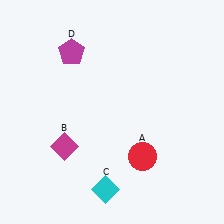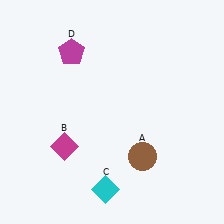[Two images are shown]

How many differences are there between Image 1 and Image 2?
There is 1 difference between the two images.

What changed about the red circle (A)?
In Image 1, A is red. In Image 2, it changed to brown.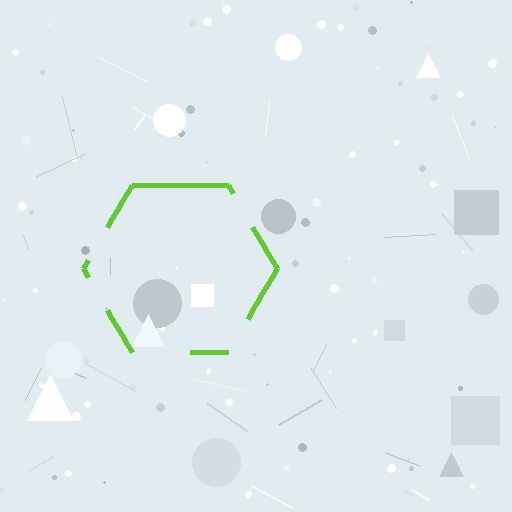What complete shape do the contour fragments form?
The contour fragments form a hexagon.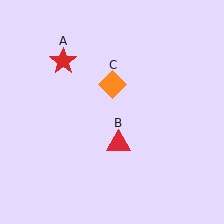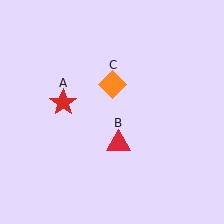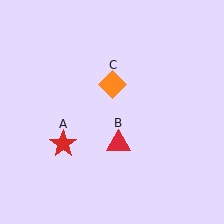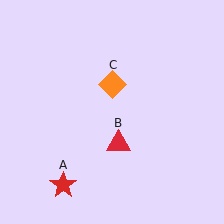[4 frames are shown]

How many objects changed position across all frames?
1 object changed position: red star (object A).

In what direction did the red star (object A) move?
The red star (object A) moved down.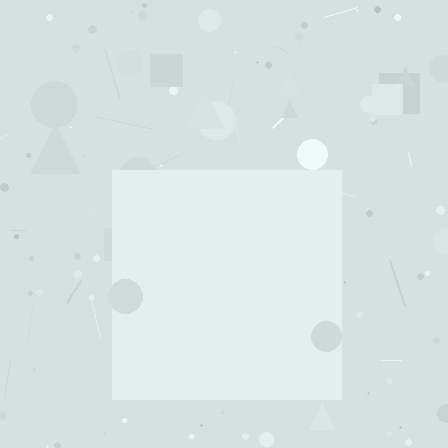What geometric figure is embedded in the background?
A square is embedded in the background.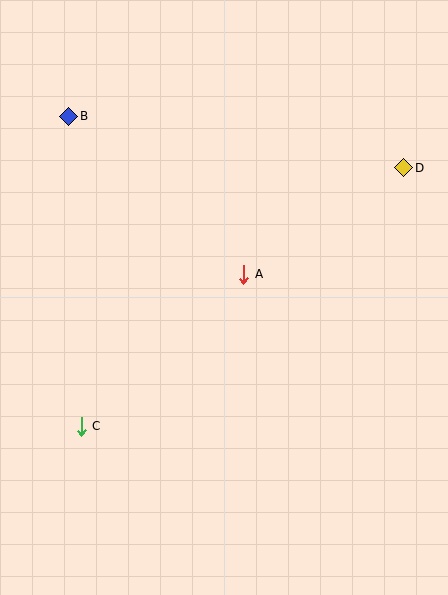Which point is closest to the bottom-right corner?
Point A is closest to the bottom-right corner.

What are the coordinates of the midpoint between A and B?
The midpoint between A and B is at (156, 195).